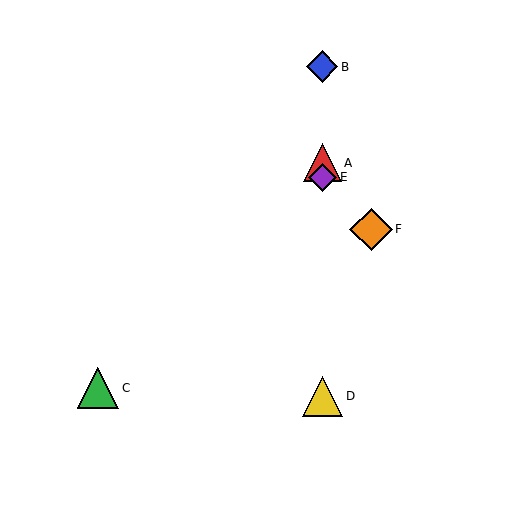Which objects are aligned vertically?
Objects A, B, D, E are aligned vertically.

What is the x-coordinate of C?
Object C is at x≈98.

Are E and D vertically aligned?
Yes, both are at x≈322.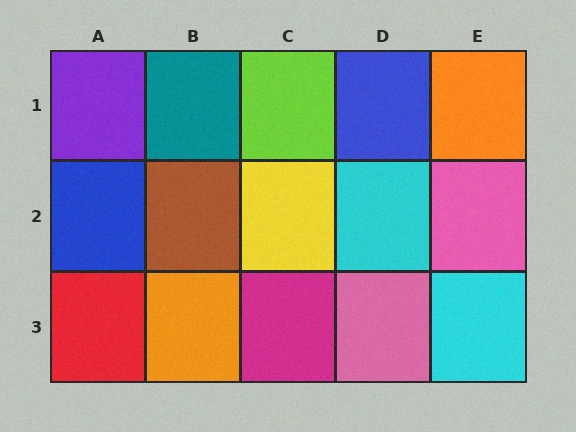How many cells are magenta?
1 cell is magenta.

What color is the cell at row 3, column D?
Pink.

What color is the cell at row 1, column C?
Lime.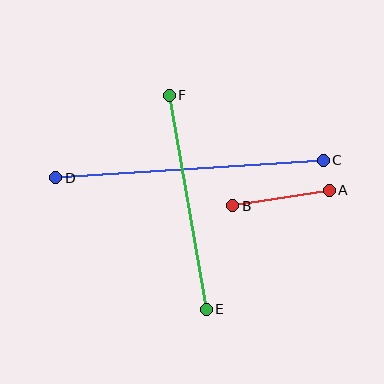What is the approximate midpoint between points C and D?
The midpoint is at approximately (189, 169) pixels.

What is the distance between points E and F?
The distance is approximately 217 pixels.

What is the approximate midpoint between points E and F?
The midpoint is at approximately (188, 202) pixels.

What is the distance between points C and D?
The distance is approximately 268 pixels.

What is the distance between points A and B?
The distance is approximately 98 pixels.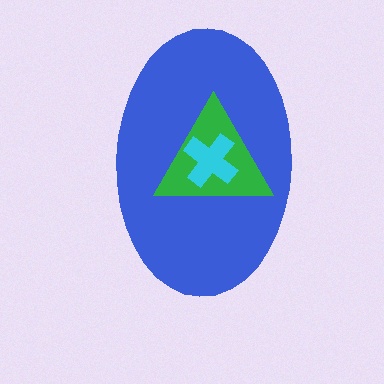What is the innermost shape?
The cyan cross.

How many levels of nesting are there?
3.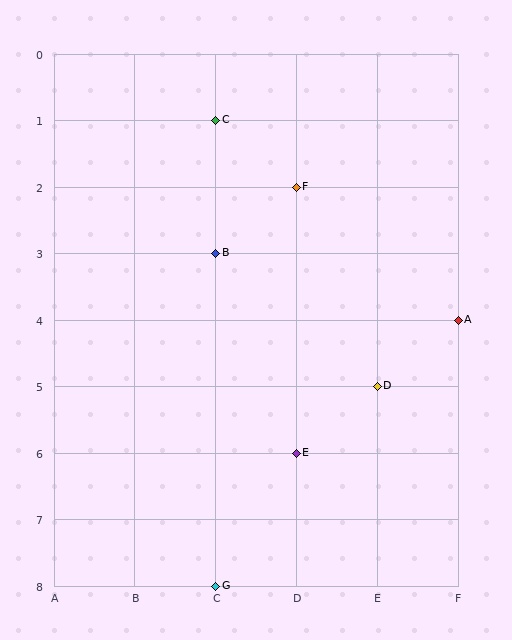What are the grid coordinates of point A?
Point A is at grid coordinates (F, 4).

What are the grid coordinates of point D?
Point D is at grid coordinates (E, 5).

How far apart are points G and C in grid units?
Points G and C are 7 rows apart.